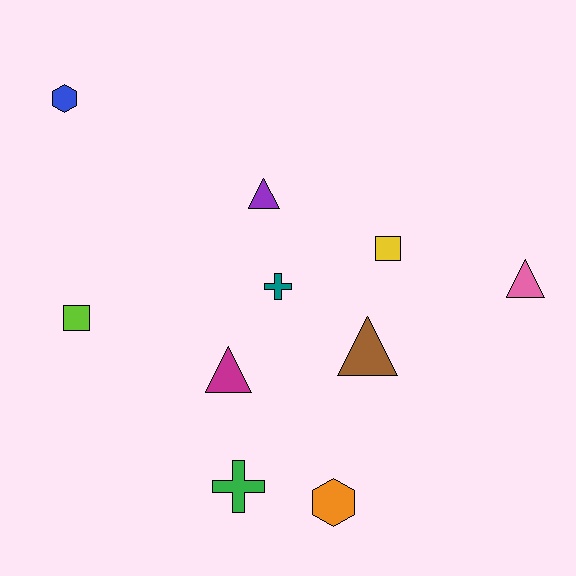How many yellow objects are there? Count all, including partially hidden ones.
There is 1 yellow object.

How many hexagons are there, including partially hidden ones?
There are 2 hexagons.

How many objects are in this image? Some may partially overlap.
There are 10 objects.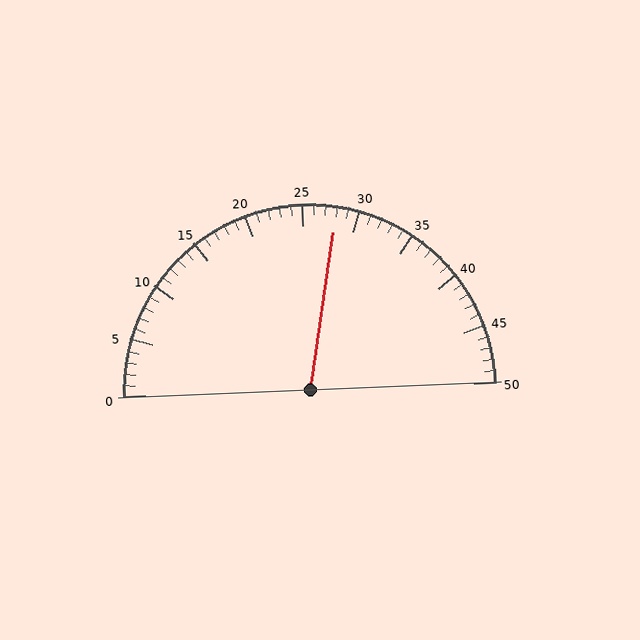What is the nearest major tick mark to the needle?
The nearest major tick mark is 30.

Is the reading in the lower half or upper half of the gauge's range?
The reading is in the upper half of the range (0 to 50).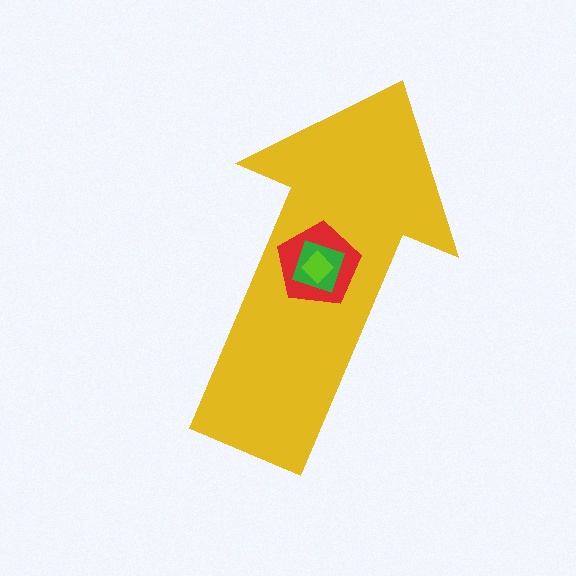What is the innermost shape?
The lime diamond.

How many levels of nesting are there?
4.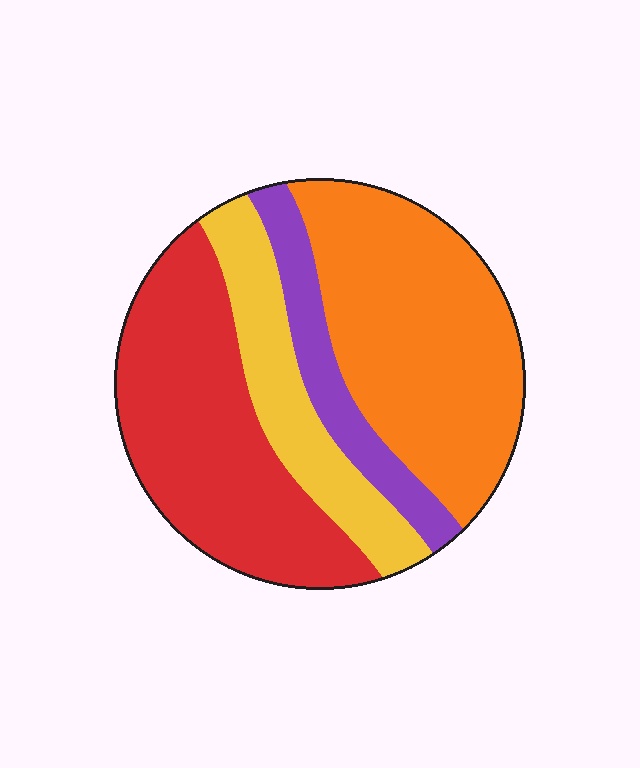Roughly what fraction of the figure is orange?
Orange takes up about three eighths (3/8) of the figure.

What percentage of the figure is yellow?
Yellow covers around 15% of the figure.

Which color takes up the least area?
Purple, at roughly 10%.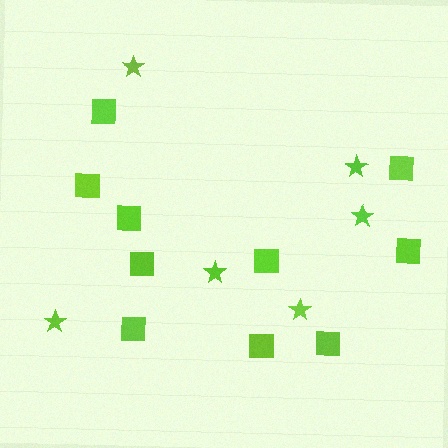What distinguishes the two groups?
There are 2 groups: one group of stars (6) and one group of squares (10).